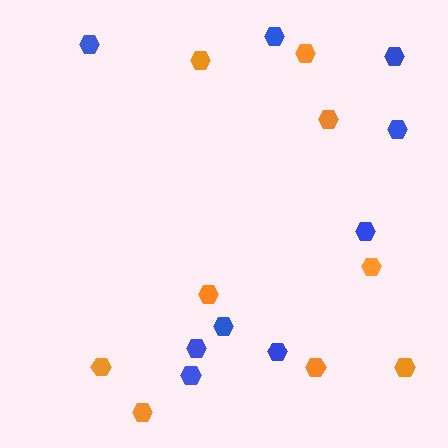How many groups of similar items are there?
There are 2 groups: one group of blue hexagons (9) and one group of orange hexagons (9).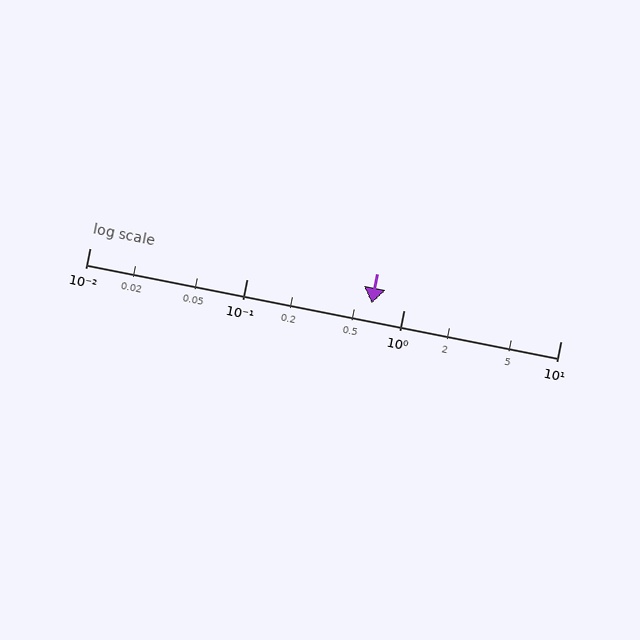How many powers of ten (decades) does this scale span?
The scale spans 3 decades, from 0.01 to 10.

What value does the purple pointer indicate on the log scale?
The pointer indicates approximately 0.63.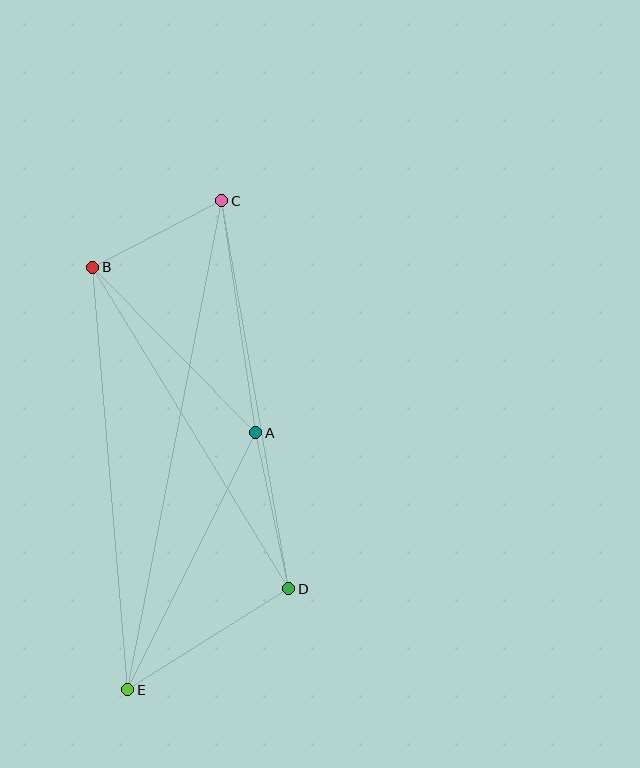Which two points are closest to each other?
Points B and C are closest to each other.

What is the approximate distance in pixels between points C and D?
The distance between C and D is approximately 394 pixels.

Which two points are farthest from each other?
Points C and E are farthest from each other.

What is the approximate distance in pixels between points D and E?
The distance between D and E is approximately 190 pixels.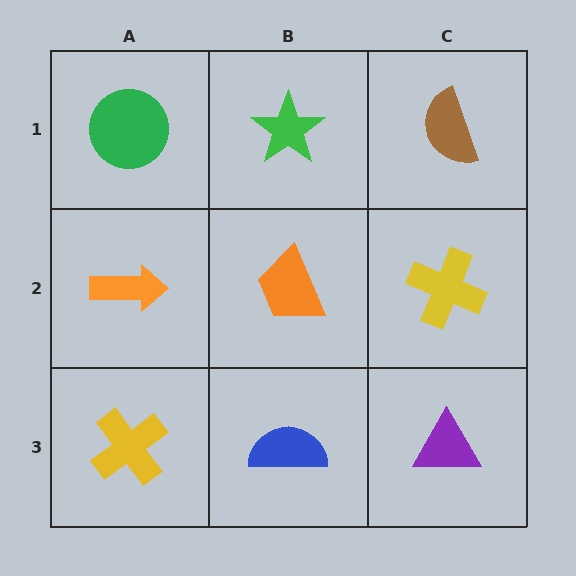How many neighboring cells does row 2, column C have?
3.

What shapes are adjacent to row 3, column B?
An orange trapezoid (row 2, column B), a yellow cross (row 3, column A), a purple triangle (row 3, column C).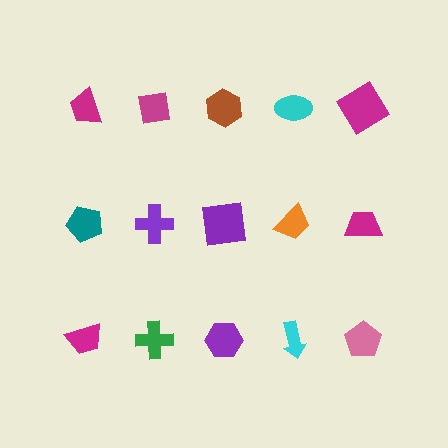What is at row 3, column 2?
A green cross.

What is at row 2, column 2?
A purple cross.